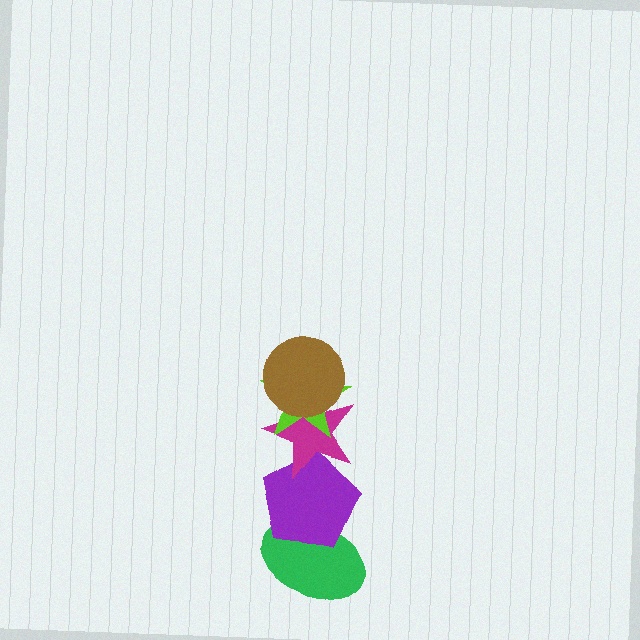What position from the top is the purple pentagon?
The purple pentagon is 4th from the top.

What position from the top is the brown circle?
The brown circle is 1st from the top.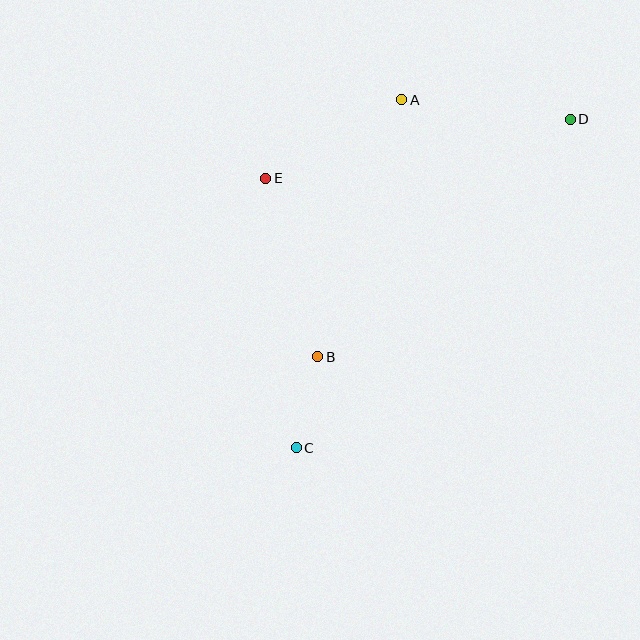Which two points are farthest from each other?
Points C and D are farthest from each other.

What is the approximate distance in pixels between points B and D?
The distance between B and D is approximately 347 pixels.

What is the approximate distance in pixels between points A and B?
The distance between A and B is approximately 270 pixels.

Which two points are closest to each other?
Points B and C are closest to each other.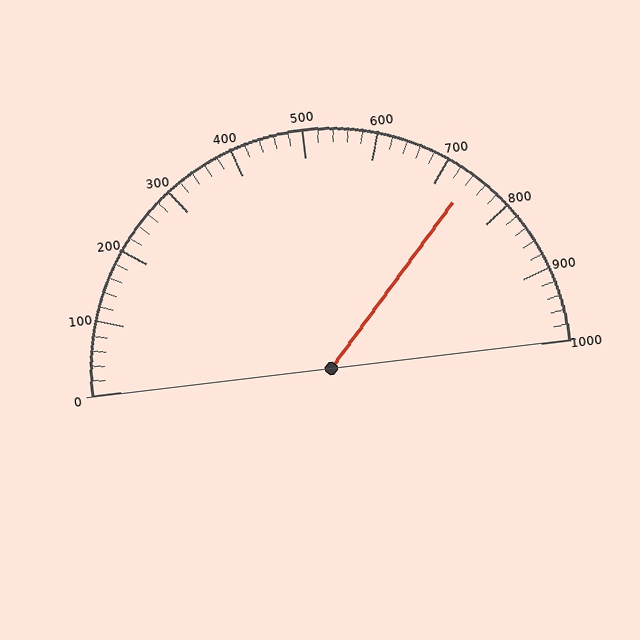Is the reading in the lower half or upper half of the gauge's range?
The reading is in the upper half of the range (0 to 1000).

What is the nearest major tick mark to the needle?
The nearest major tick mark is 700.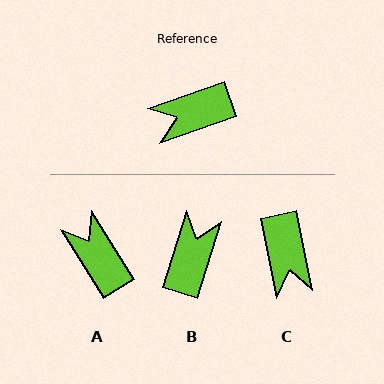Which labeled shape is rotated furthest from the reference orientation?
B, about 127 degrees away.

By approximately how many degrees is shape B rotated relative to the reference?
Approximately 127 degrees clockwise.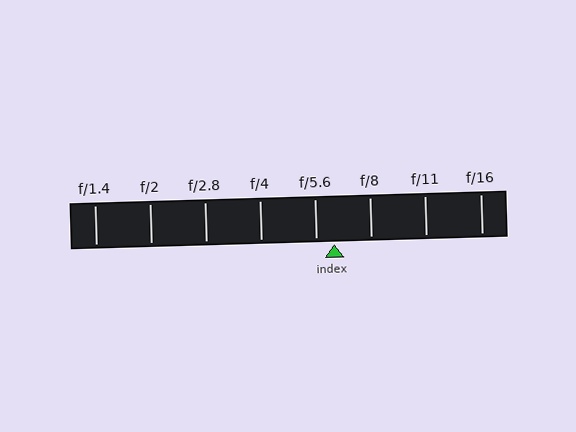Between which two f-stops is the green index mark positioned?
The index mark is between f/5.6 and f/8.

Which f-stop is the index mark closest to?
The index mark is closest to f/5.6.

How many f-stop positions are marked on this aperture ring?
There are 8 f-stop positions marked.